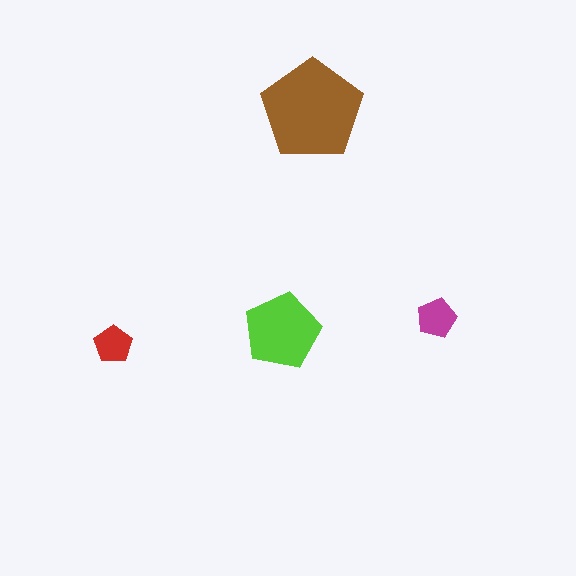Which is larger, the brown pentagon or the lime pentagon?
The brown one.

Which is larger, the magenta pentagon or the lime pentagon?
The lime one.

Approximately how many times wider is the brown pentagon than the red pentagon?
About 2.5 times wider.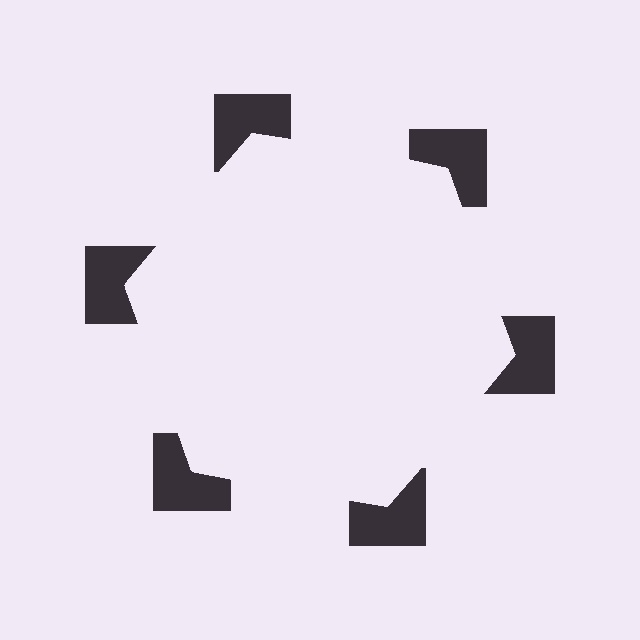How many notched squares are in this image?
There are 6 — one at each vertex of the illusory hexagon.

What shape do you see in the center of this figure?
An illusory hexagon — its edges are inferred from the aligned wedge cuts in the notched squares, not physically drawn.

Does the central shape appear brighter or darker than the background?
It typically appears slightly brighter than the background, even though no actual brightness change is drawn.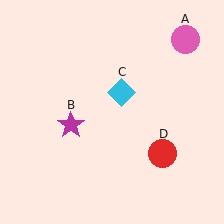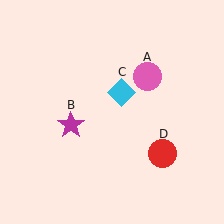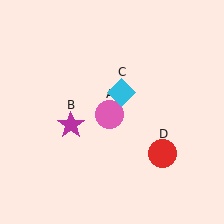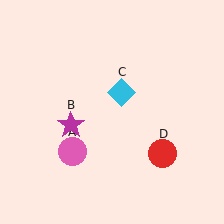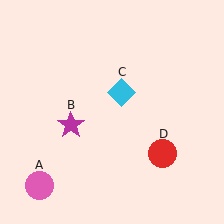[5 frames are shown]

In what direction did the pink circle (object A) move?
The pink circle (object A) moved down and to the left.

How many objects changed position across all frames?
1 object changed position: pink circle (object A).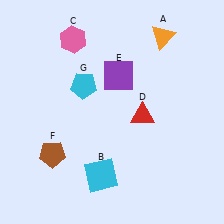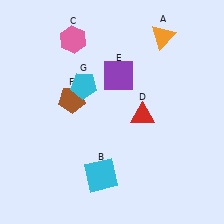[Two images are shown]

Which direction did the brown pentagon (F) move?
The brown pentagon (F) moved up.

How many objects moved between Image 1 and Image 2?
1 object moved between the two images.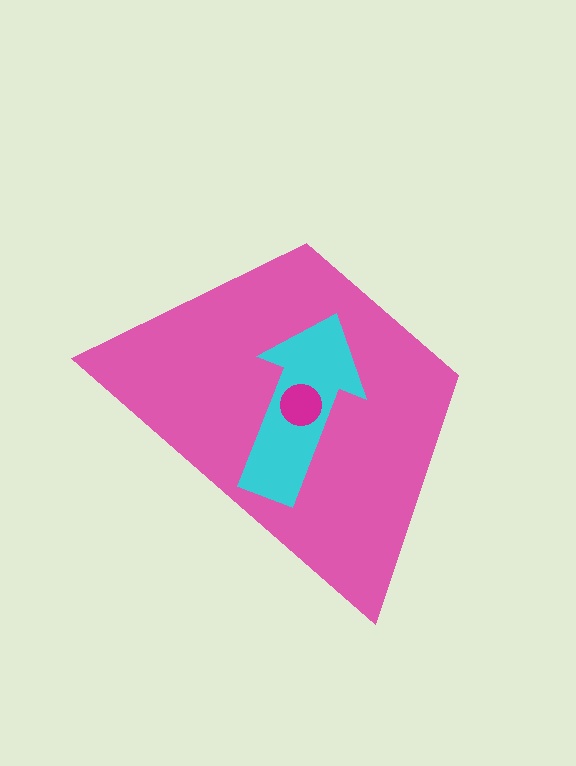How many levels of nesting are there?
3.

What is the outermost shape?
The pink trapezoid.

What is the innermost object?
The magenta circle.